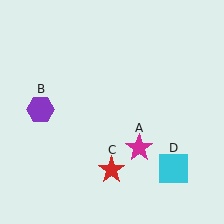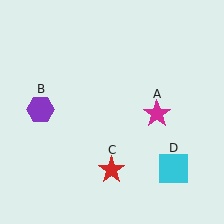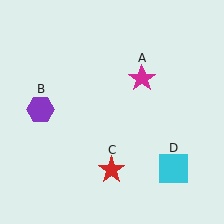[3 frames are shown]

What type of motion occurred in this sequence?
The magenta star (object A) rotated counterclockwise around the center of the scene.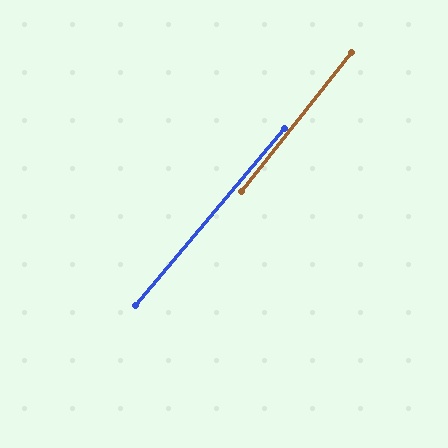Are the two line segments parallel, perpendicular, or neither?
Parallel — their directions differ by only 1.5°.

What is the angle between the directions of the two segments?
Approximately 1 degree.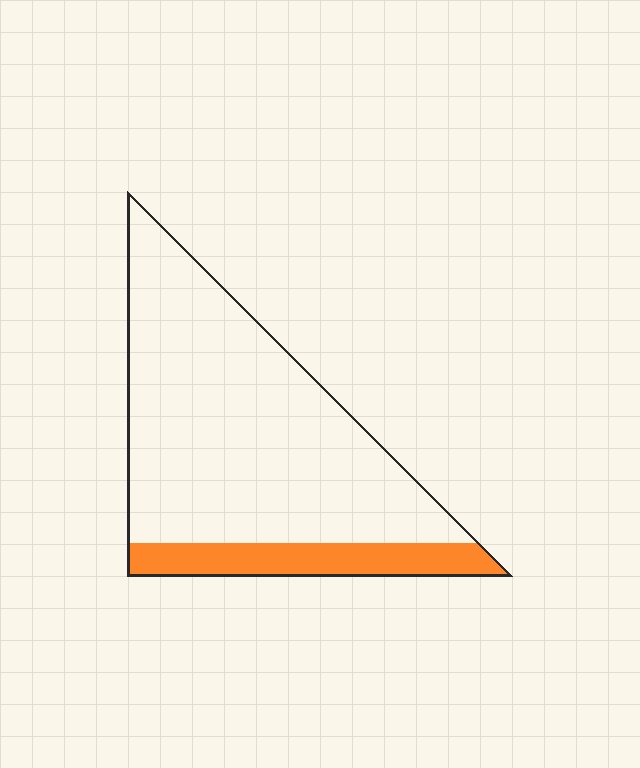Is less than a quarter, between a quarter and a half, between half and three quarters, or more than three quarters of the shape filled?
Less than a quarter.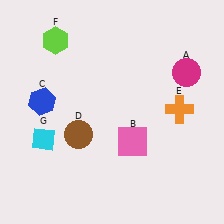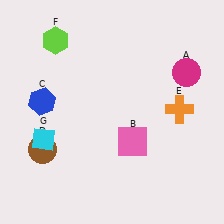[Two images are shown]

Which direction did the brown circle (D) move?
The brown circle (D) moved left.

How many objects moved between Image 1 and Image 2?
1 object moved between the two images.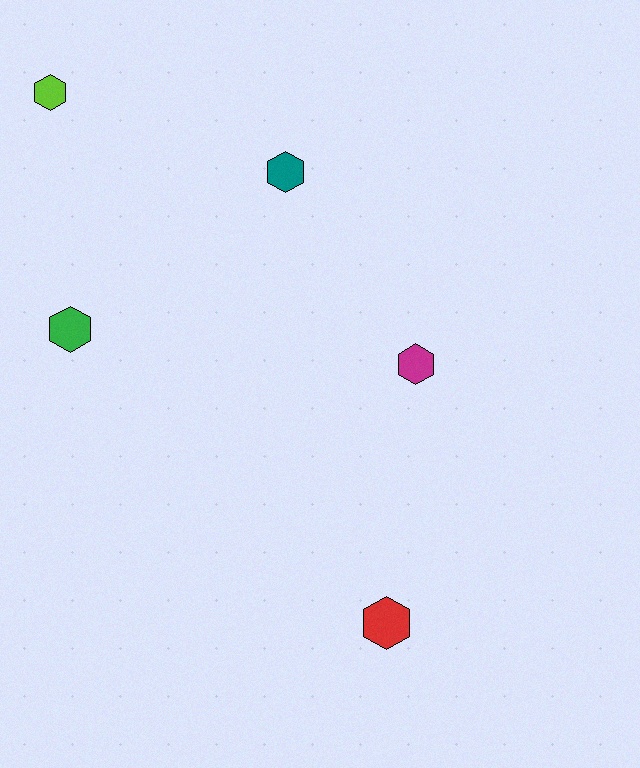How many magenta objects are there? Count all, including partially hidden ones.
There is 1 magenta object.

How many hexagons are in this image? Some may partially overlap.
There are 5 hexagons.